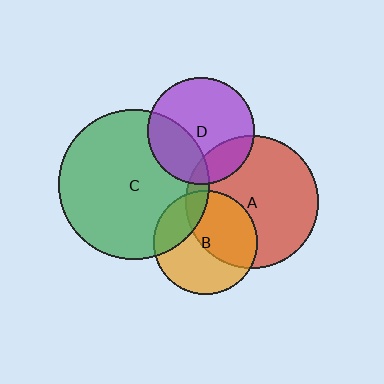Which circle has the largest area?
Circle C (green).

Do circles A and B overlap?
Yes.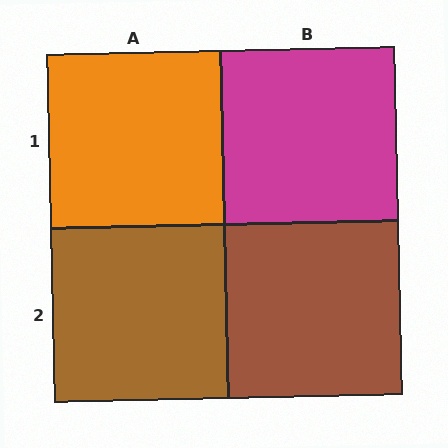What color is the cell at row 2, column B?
Brown.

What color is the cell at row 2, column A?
Brown.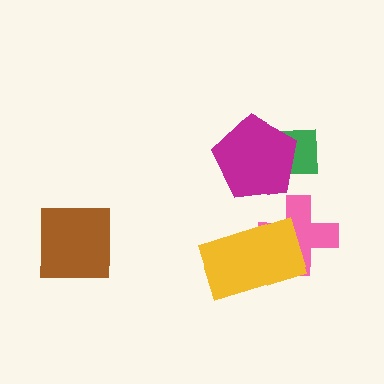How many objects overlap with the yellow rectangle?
1 object overlaps with the yellow rectangle.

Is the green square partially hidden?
Yes, it is partially covered by another shape.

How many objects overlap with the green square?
1 object overlaps with the green square.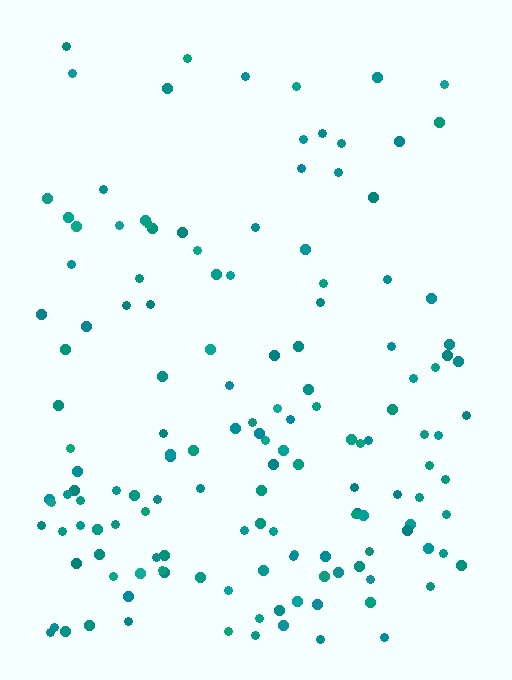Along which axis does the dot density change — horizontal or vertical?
Vertical.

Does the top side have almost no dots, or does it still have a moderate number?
Still a moderate number, just noticeably fewer than the bottom.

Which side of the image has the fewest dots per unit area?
The top.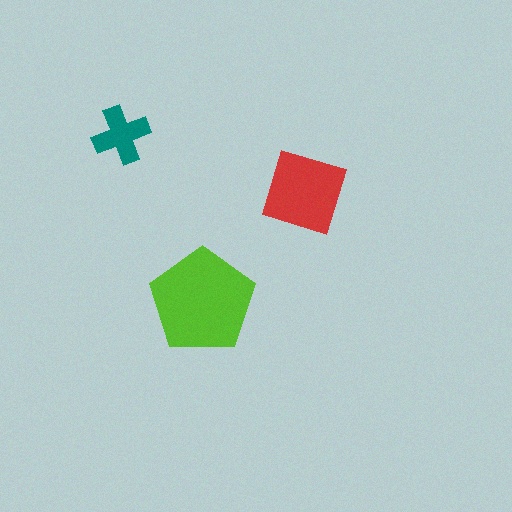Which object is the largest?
The lime pentagon.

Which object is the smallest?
The teal cross.